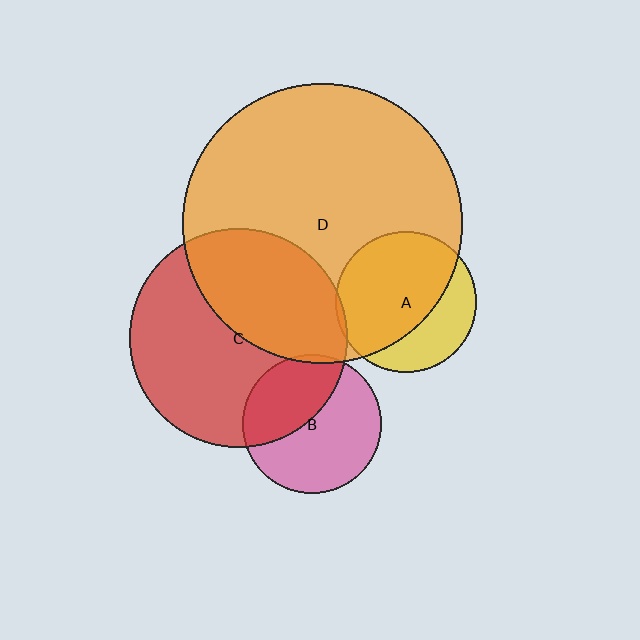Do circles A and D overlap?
Yes.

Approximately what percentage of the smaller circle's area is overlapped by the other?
Approximately 65%.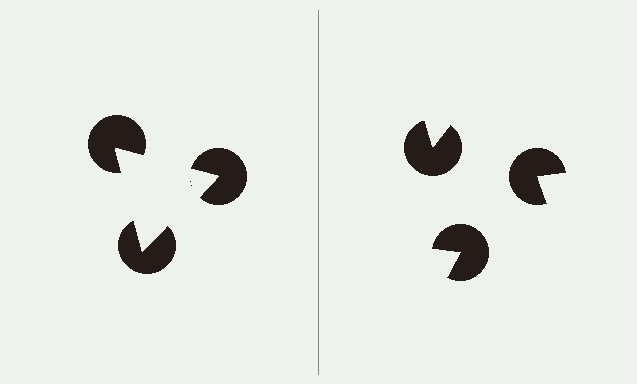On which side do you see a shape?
An illusory triangle appears on the left side. On the right side the wedge cuts are rotated, so no coherent shape forms.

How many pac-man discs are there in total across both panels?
6 — 3 on each side.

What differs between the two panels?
The pac-man discs are positioned identically on both sides; only the wedge orientations differ. On the left they align to a triangle; on the right they are misaligned.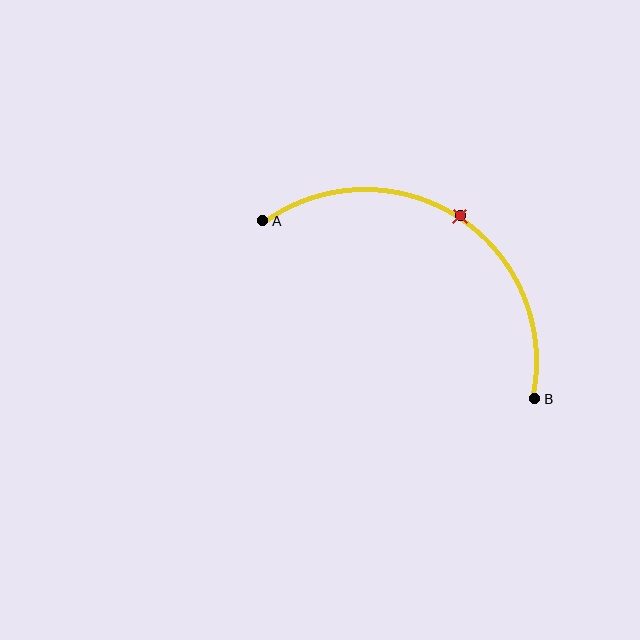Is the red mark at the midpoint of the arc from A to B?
Yes. The red mark lies on the arc at equal arc-length from both A and B — it is the arc midpoint.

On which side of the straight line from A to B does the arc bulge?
The arc bulges above the straight line connecting A and B.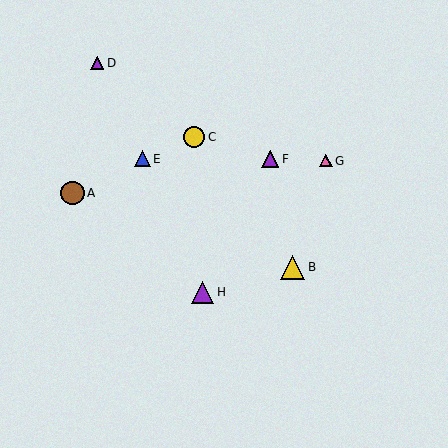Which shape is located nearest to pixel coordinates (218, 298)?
The purple triangle (labeled H) at (203, 292) is nearest to that location.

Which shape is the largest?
The yellow triangle (labeled B) is the largest.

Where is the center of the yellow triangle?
The center of the yellow triangle is at (293, 267).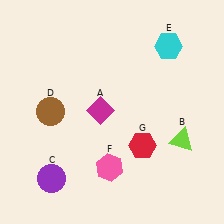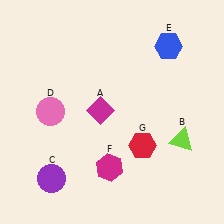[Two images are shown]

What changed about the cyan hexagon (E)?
In Image 1, E is cyan. In Image 2, it changed to blue.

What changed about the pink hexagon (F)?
In Image 1, F is pink. In Image 2, it changed to magenta.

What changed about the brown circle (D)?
In Image 1, D is brown. In Image 2, it changed to pink.